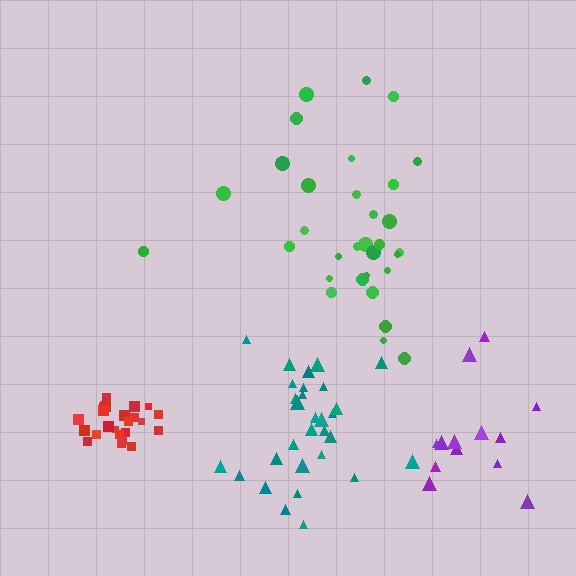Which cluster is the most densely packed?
Red.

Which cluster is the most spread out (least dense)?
Purple.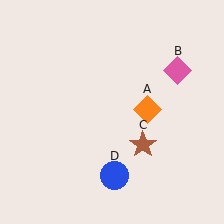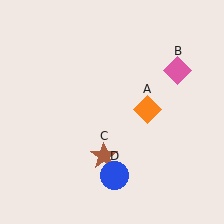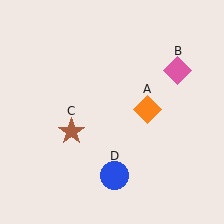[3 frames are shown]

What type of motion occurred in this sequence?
The brown star (object C) rotated clockwise around the center of the scene.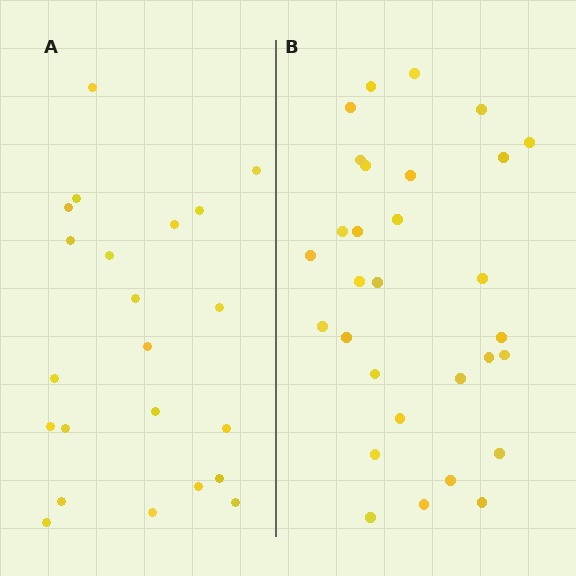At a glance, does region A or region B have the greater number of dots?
Region B (the right region) has more dots.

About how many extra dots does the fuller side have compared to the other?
Region B has roughly 8 or so more dots than region A.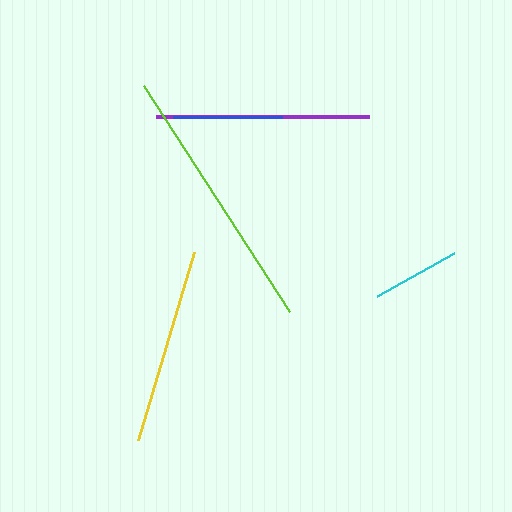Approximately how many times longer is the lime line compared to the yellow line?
The lime line is approximately 1.4 times the length of the yellow line.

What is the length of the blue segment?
The blue segment is approximately 109 pixels long.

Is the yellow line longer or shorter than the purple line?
The purple line is longer than the yellow line.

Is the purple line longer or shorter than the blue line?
The purple line is longer than the blue line.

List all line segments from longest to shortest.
From longest to shortest: lime, purple, yellow, blue, cyan.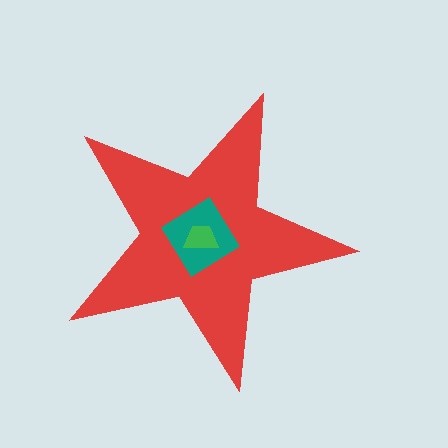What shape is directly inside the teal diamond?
The green trapezoid.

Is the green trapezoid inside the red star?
Yes.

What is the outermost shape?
The red star.